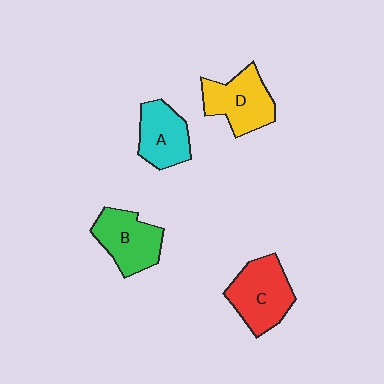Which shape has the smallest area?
Shape A (cyan).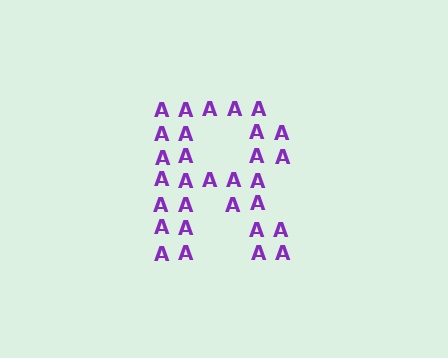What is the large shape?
The large shape is the letter R.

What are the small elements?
The small elements are letter A's.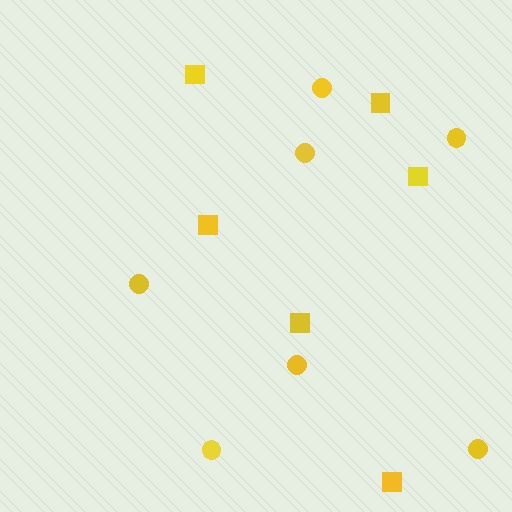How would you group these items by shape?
There are 2 groups: one group of squares (6) and one group of circles (7).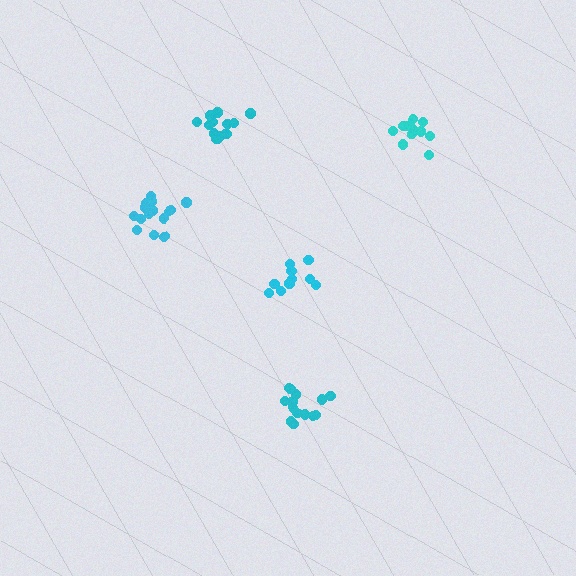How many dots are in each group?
Group 1: 10 dots, Group 2: 15 dots, Group 3: 15 dots, Group 4: 11 dots, Group 5: 15 dots (66 total).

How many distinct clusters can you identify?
There are 5 distinct clusters.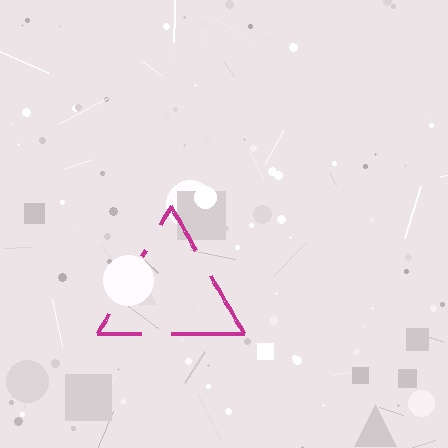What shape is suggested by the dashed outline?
The dashed outline suggests a triangle.